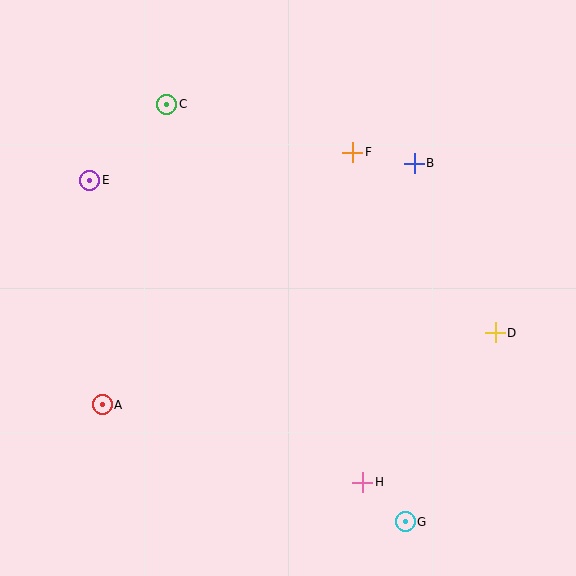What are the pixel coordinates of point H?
Point H is at (363, 482).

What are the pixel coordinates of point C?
Point C is at (167, 104).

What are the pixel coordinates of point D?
Point D is at (495, 333).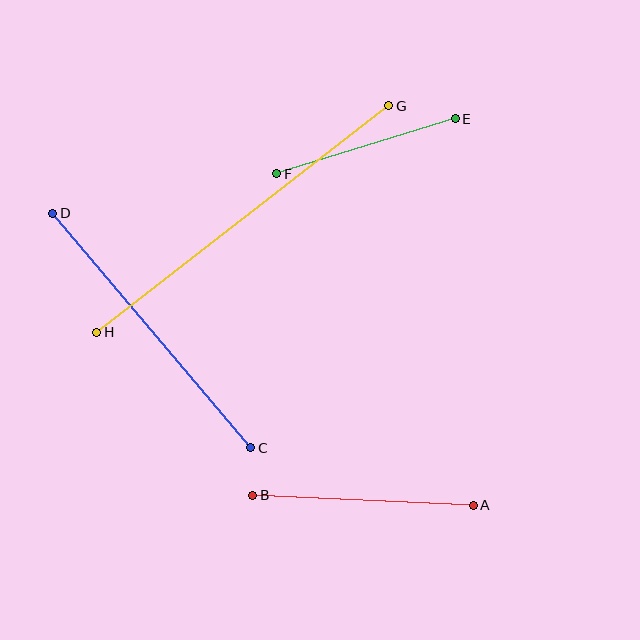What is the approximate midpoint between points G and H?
The midpoint is at approximately (243, 219) pixels.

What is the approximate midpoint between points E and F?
The midpoint is at approximately (366, 146) pixels.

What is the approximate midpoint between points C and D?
The midpoint is at approximately (152, 330) pixels.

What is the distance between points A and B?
The distance is approximately 221 pixels.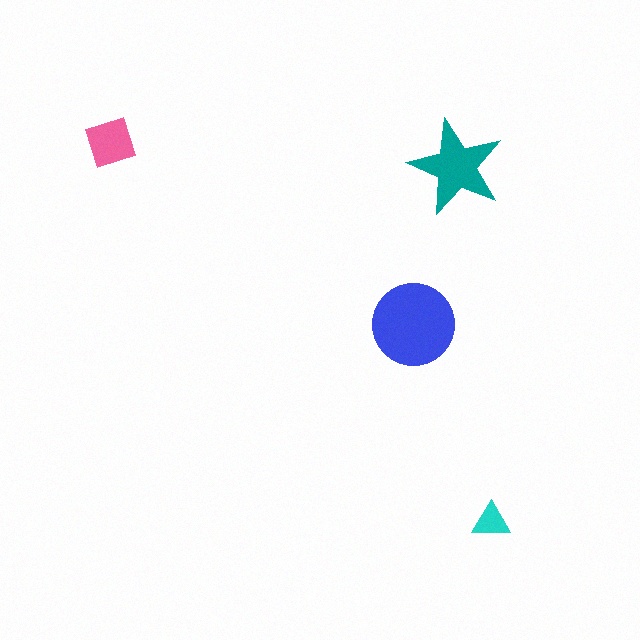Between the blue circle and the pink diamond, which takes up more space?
The blue circle.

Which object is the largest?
The blue circle.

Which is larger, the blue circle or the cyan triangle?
The blue circle.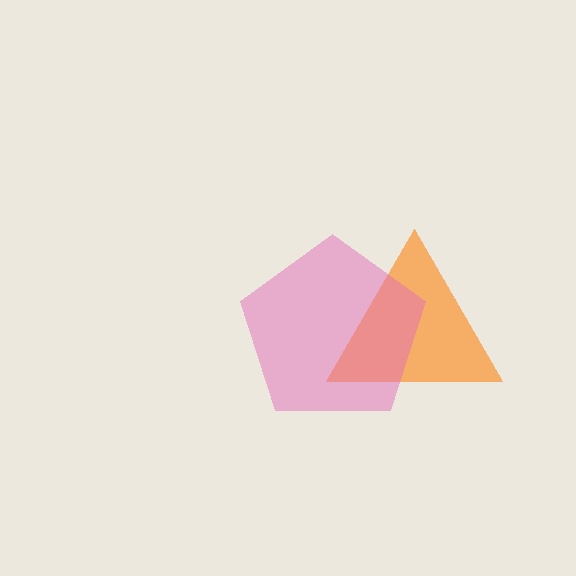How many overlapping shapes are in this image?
There are 2 overlapping shapes in the image.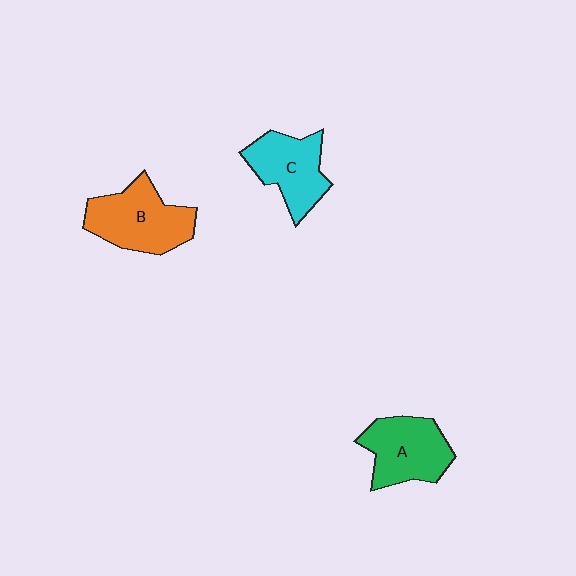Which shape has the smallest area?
Shape C (cyan).